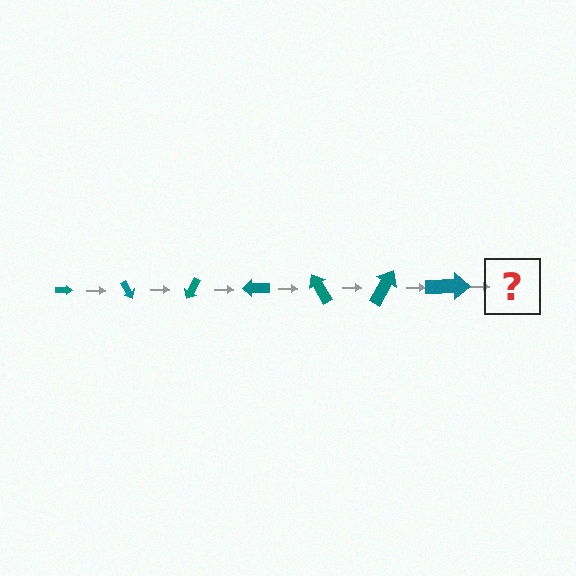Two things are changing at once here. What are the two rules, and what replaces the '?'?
The two rules are that the arrow grows larger each step and it rotates 60 degrees each step. The '?' should be an arrow, larger than the previous one and rotated 420 degrees from the start.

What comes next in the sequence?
The next element should be an arrow, larger than the previous one and rotated 420 degrees from the start.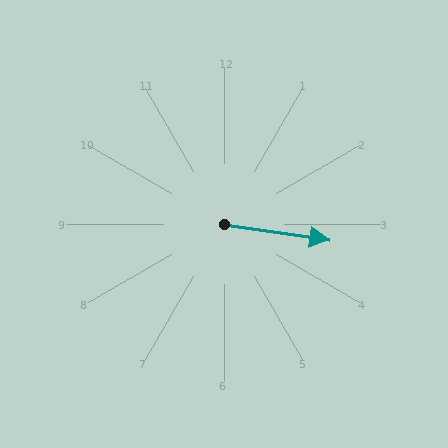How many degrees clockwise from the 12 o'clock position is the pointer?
Approximately 98 degrees.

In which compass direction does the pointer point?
East.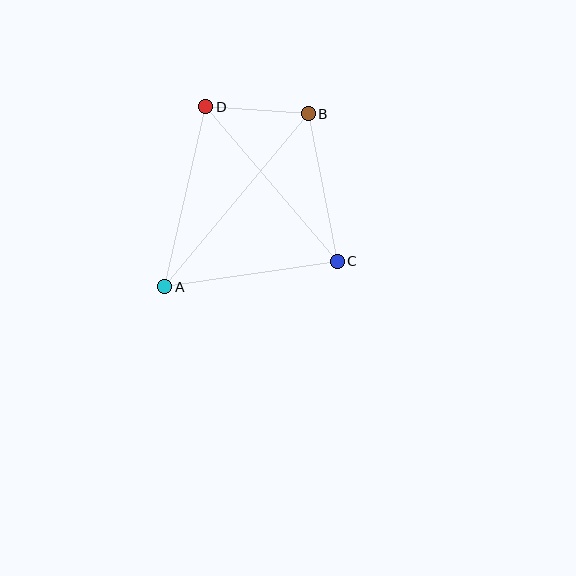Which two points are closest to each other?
Points B and D are closest to each other.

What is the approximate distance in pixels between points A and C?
The distance between A and C is approximately 174 pixels.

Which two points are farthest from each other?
Points A and B are farthest from each other.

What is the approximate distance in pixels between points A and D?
The distance between A and D is approximately 184 pixels.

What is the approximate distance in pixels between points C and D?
The distance between C and D is approximately 203 pixels.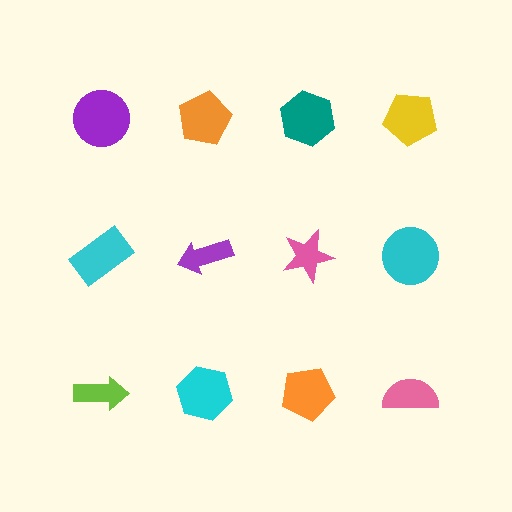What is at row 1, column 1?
A purple circle.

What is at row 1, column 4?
A yellow pentagon.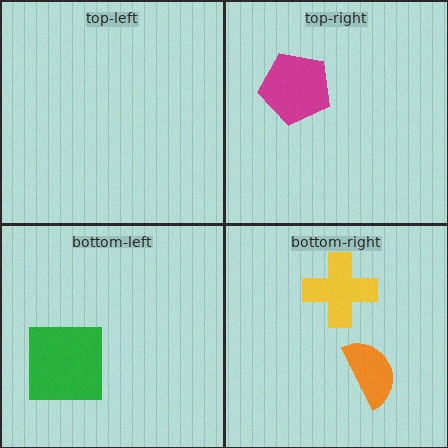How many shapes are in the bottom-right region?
2.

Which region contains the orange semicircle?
The bottom-right region.